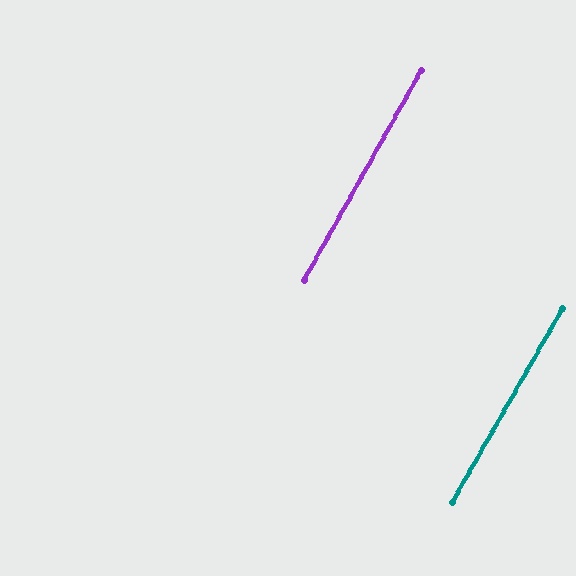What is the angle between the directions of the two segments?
Approximately 0 degrees.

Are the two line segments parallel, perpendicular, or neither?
Parallel — their directions differ by only 0.4°.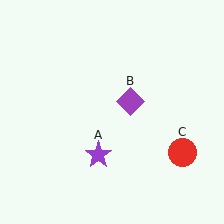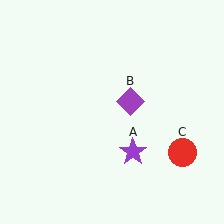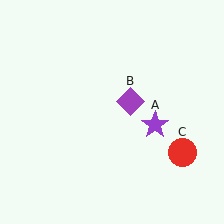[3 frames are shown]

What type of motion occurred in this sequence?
The purple star (object A) rotated counterclockwise around the center of the scene.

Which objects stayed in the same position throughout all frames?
Purple diamond (object B) and red circle (object C) remained stationary.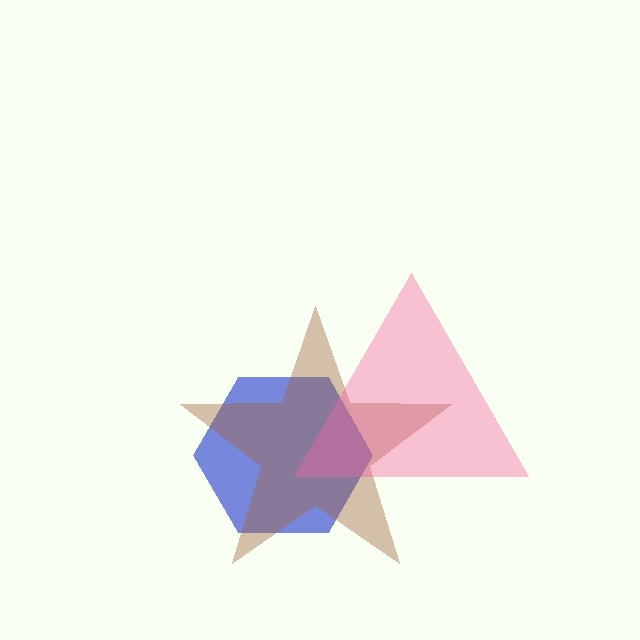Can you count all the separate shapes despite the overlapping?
Yes, there are 3 separate shapes.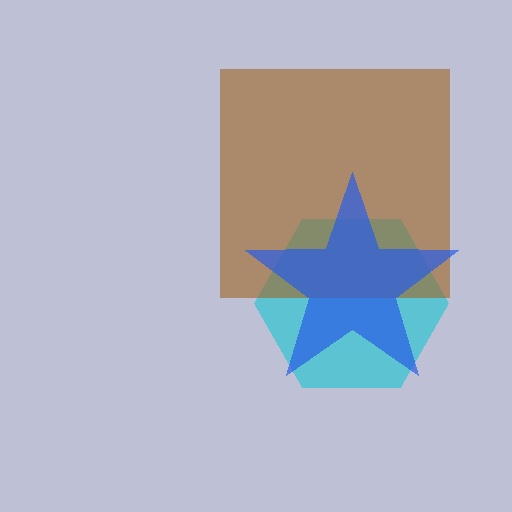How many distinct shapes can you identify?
There are 3 distinct shapes: a cyan hexagon, a brown square, a blue star.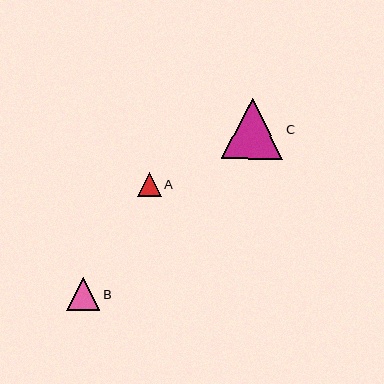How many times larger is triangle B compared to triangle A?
Triangle B is approximately 1.4 times the size of triangle A.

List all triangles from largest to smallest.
From largest to smallest: C, B, A.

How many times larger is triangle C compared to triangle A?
Triangle C is approximately 2.6 times the size of triangle A.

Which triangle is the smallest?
Triangle A is the smallest with a size of approximately 23 pixels.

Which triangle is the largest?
Triangle C is the largest with a size of approximately 61 pixels.